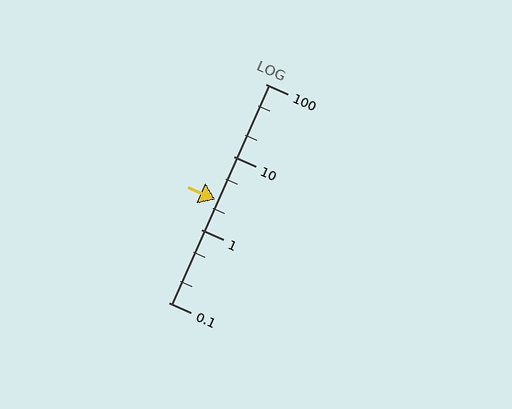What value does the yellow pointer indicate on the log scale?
The pointer indicates approximately 2.6.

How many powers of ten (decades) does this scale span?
The scale spans 3 decades, from 0.1 to 100.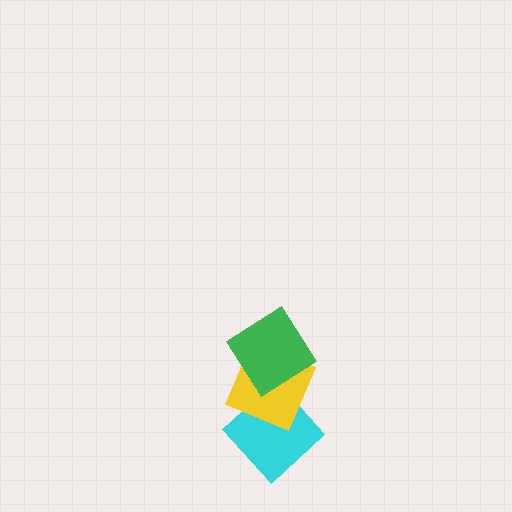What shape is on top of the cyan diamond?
The yellow square is on top of the cyan diamond.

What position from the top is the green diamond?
The green diamond is 1st from the top.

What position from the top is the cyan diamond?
The cyan diamond is 3rd from the top.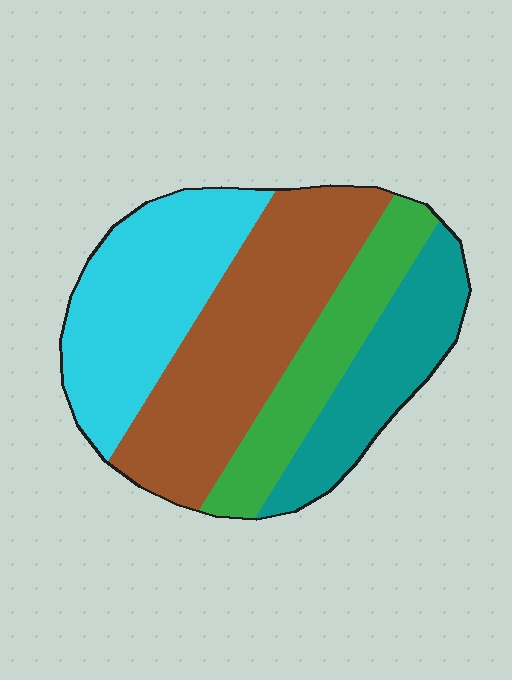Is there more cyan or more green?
Cyan.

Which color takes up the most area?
Brown, at roughly 35%.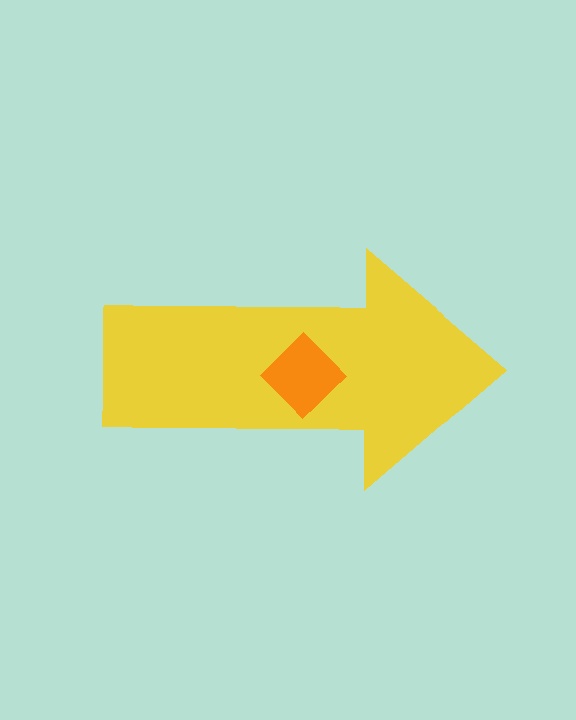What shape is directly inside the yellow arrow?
The orange diamond.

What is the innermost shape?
The orange diamond.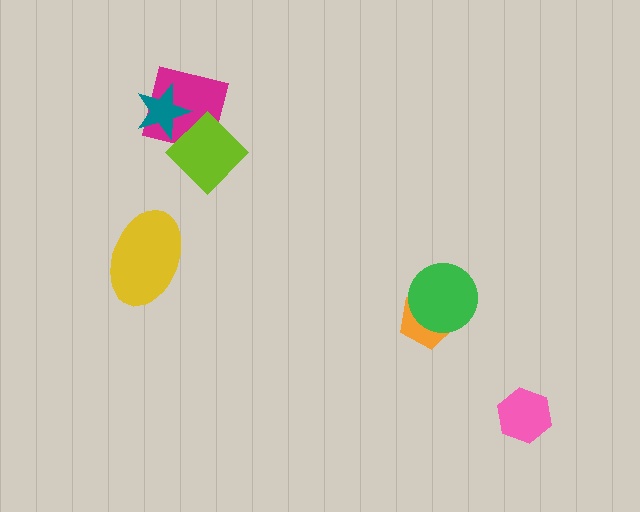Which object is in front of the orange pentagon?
The green circle is in front of the orange pentagon.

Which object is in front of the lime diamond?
The teal star is in front of the lime diamond.